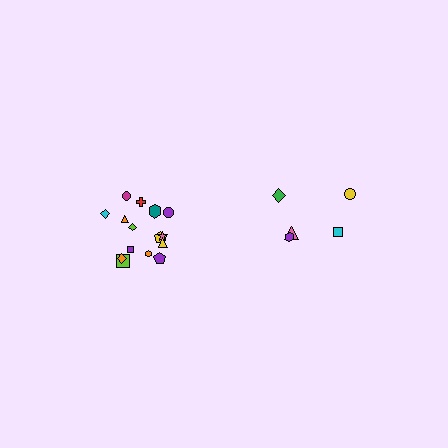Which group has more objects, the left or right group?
The left group.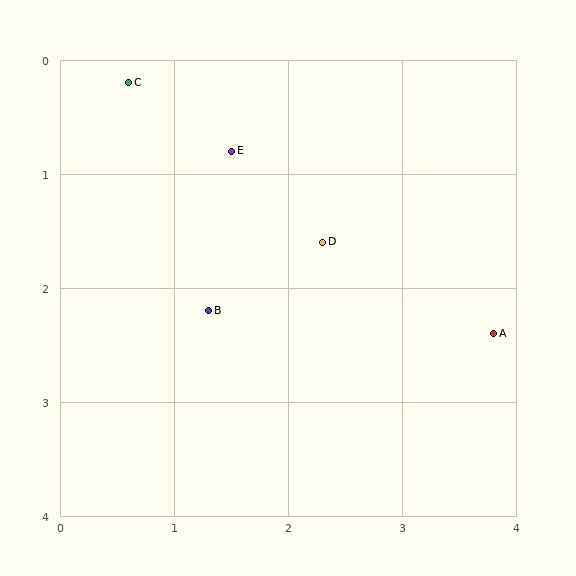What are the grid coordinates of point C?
Point C is at approximately (0.6, 0.2).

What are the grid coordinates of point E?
Point E is at approximately (1.5, 0.8).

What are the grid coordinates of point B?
Point B is at approximately (1.3, 2.2).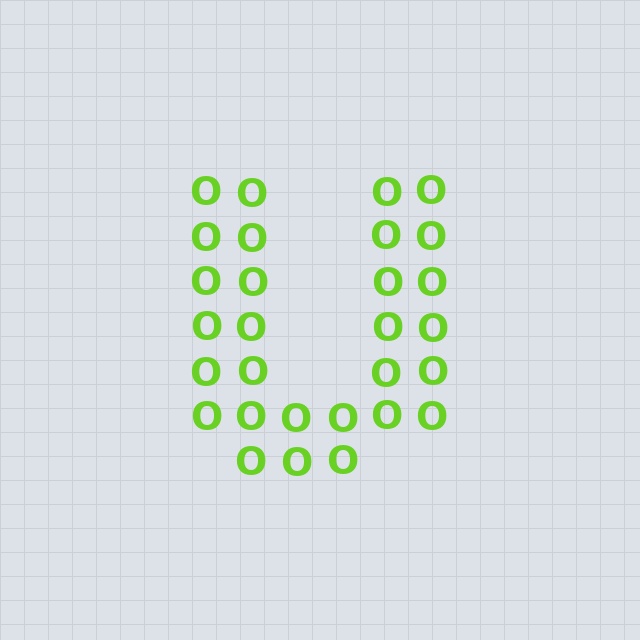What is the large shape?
The large shape is the letter U.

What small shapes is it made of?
It is made of small letter O's.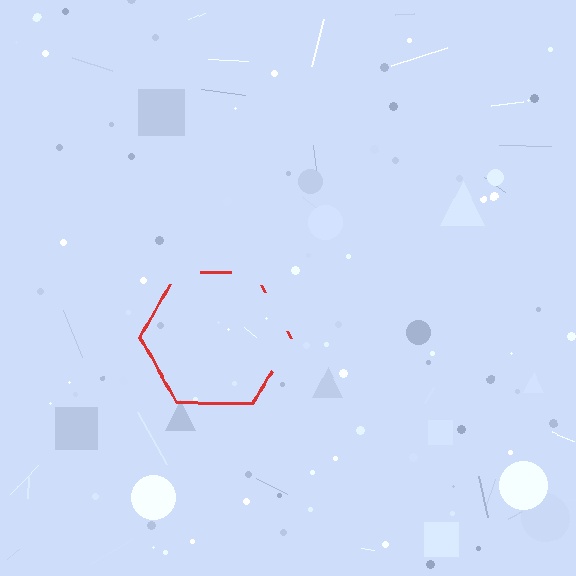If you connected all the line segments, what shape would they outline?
They would outline a hexagon.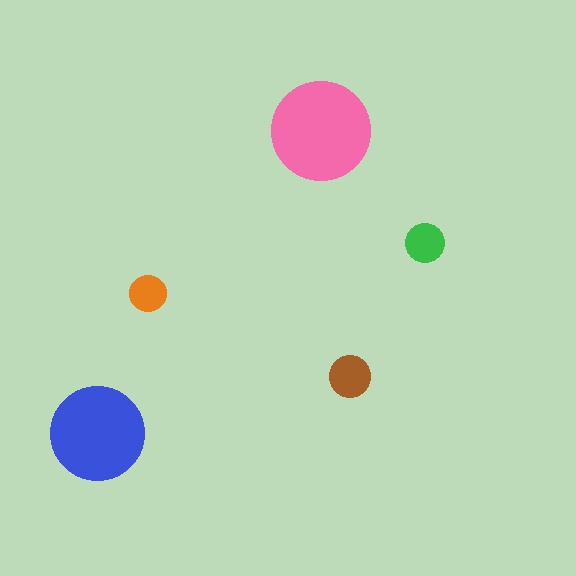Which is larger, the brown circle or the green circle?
The brown one.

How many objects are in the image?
There are 5 objects in the image.